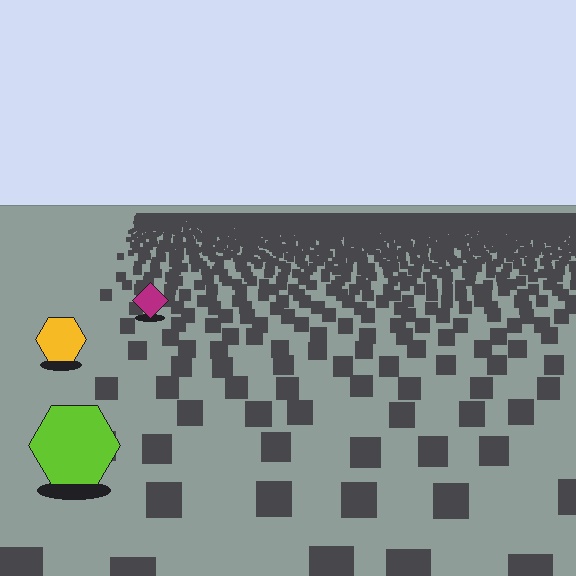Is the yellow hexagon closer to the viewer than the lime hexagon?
No. The lime hexagon is closer — you can tell from the texture gradient: the ground texture is coarser near it.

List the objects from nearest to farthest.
From nearest to farthest: the lime hexagon, the yellow hexagon, the magenta diamond.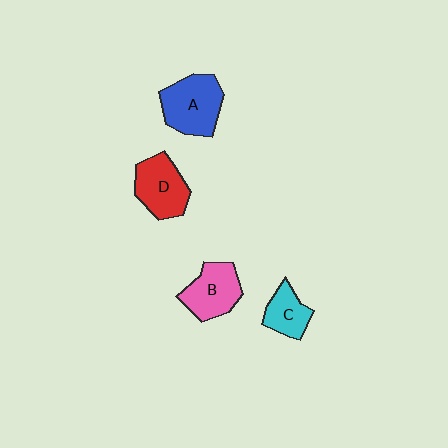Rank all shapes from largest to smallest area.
From largest to smallest: A (blue), D (red), B (pink), C (cyan).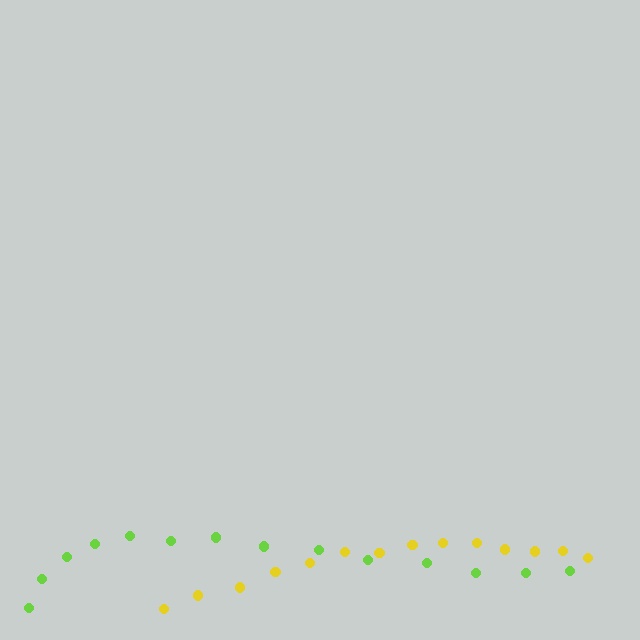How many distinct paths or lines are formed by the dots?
There are 2 distinct paths.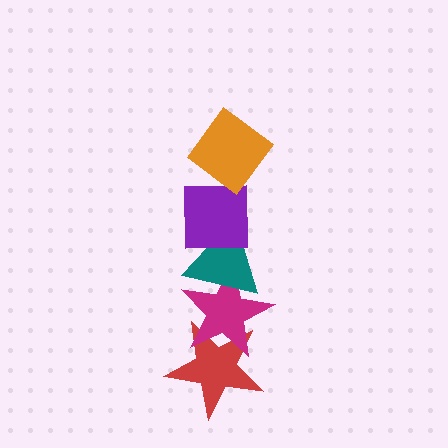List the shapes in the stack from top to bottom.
From top to bottom: the orange diamond, the purple square, the teal triangle, the magenta star, the red star.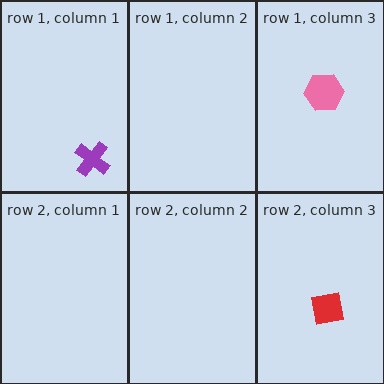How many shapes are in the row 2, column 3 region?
1.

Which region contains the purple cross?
The row 1, column 1 region.